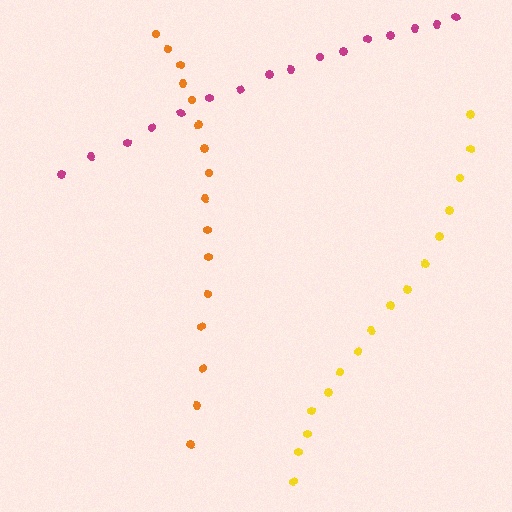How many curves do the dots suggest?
There are 3 distinct paths.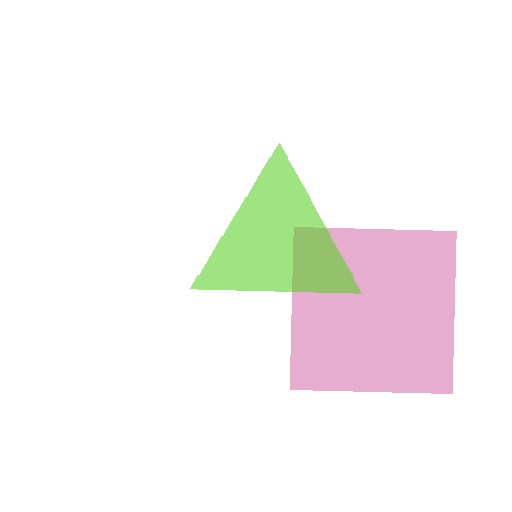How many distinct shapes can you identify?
There are 2 distinct shapes: a magenta square, a lime triangle.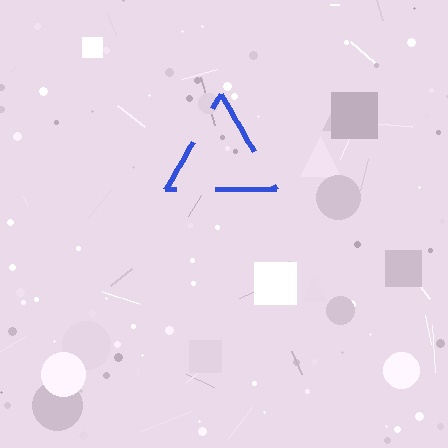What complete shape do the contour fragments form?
The contour fragments form a triangle.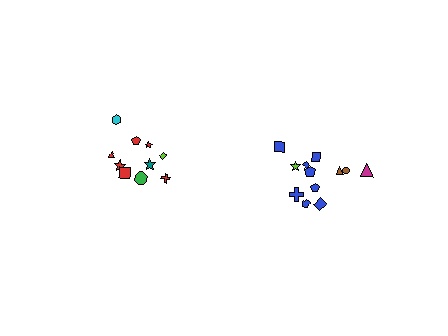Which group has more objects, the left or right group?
The right group.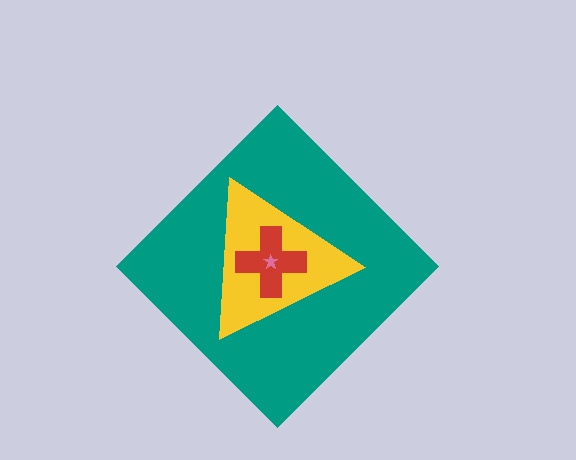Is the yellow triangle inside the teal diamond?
Yes.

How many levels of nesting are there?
4.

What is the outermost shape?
The teal diamond.